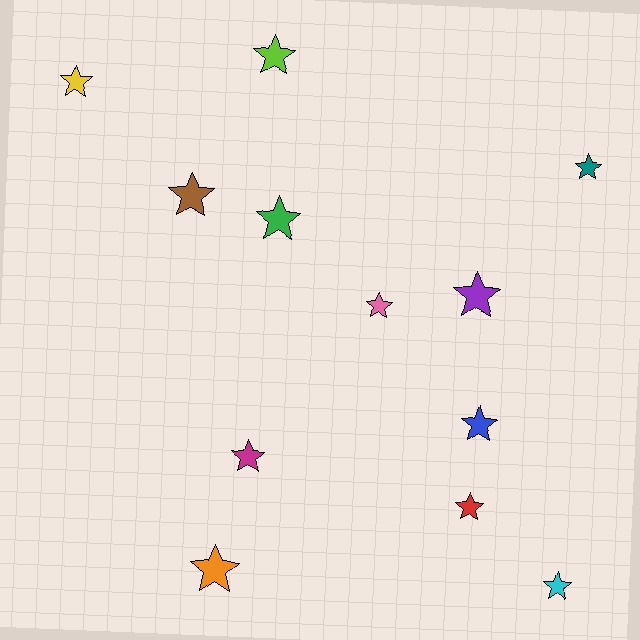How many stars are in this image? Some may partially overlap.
There are 12 stars.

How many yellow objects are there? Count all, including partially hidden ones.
There is 1 yellow object.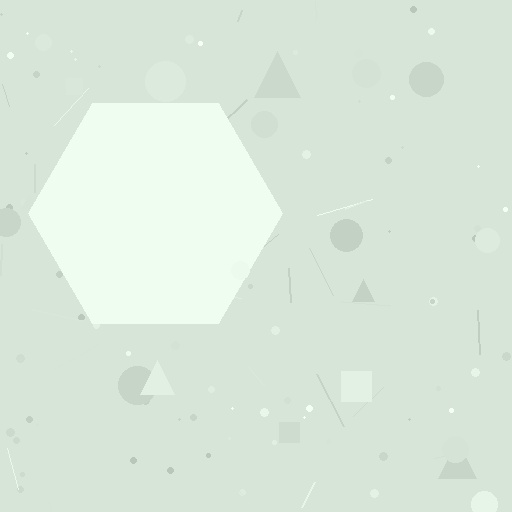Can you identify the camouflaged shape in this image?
The camouflaged shape is a hexagon.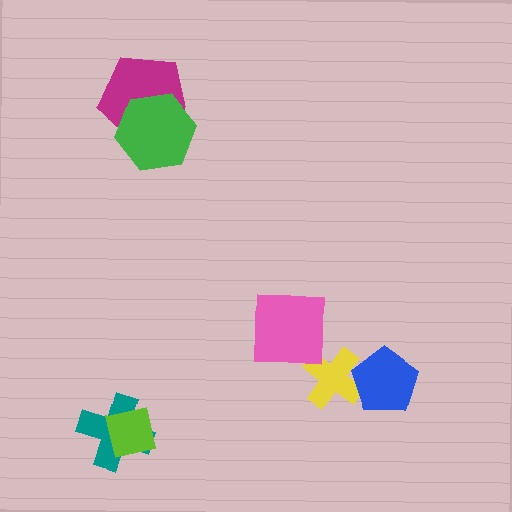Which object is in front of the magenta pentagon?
The green hexagon is in front of the magenta pentagon.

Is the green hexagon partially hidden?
No, no other shape covers it.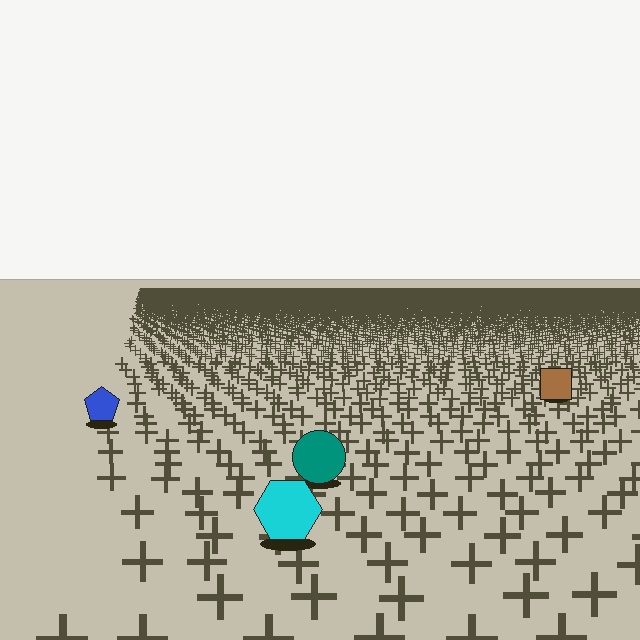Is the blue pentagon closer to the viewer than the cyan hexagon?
No. The cyan hexagon is closer — you can tell from the texture gradient: the ground texture is coarser near it.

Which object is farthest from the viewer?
The brown square is farthest from the viewer. It appears smaller and the ground texture around it is denser.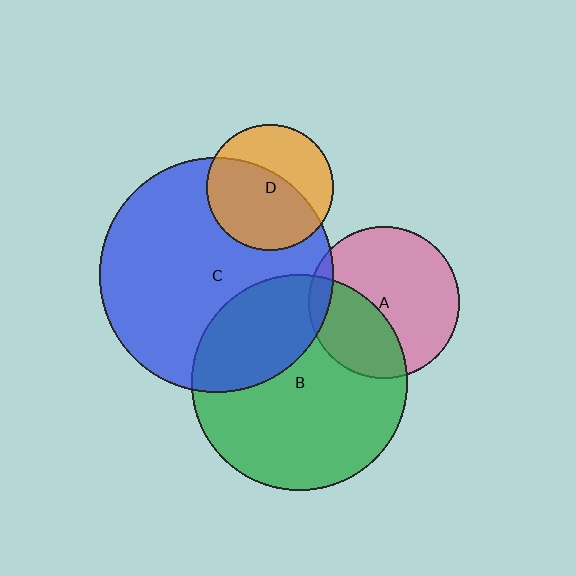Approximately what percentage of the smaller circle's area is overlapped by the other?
Approximately 35%.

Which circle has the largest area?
Circle C (blue).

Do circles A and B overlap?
Yes.